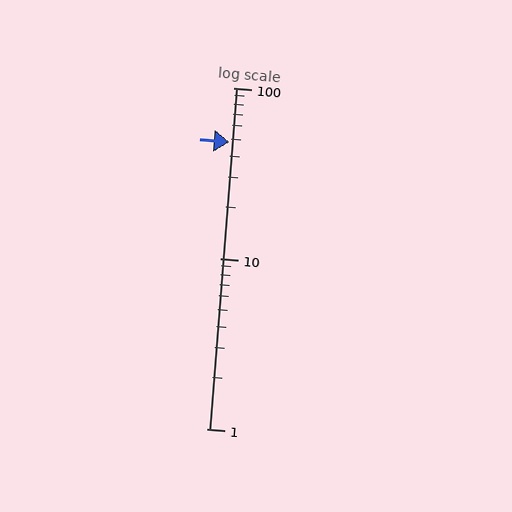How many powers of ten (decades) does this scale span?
The scale spans 2 decades, from 1 to 100.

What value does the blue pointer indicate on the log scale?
The pointer indicates approximately 48.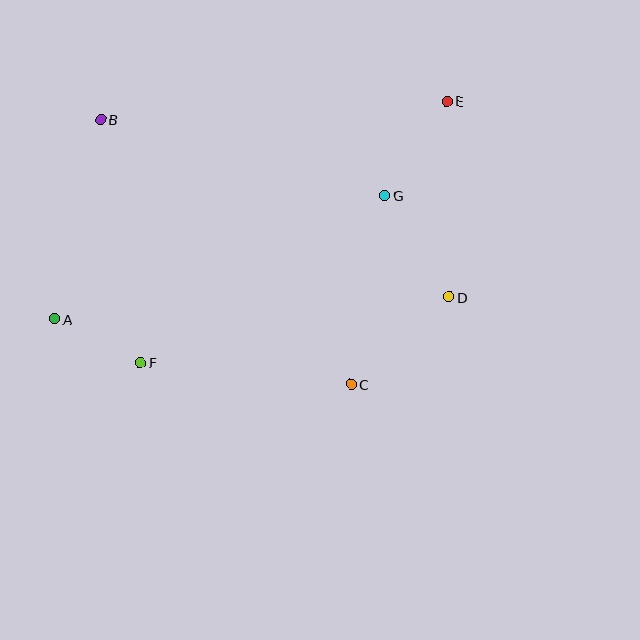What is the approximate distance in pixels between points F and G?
The distance between F and G is approximately 296 pixels.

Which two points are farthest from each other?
Points A and E are farthest from each other.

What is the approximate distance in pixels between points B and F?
The distance between B and F is approximately 246 pixels.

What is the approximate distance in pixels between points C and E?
The distance between C and E is approximately 299 pixels.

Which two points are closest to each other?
Points A and F are closest to each other.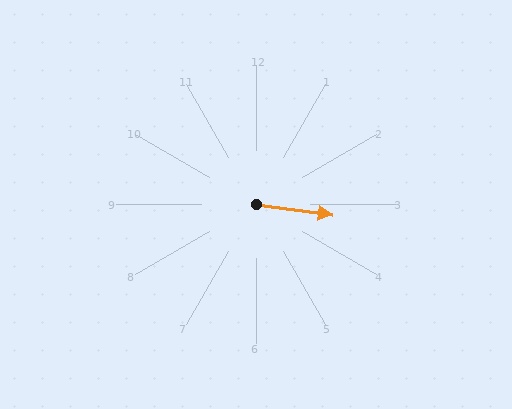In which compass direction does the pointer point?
East.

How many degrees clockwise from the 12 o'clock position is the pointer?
Approximately 98 degrees.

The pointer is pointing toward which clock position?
Roughly 3 o'clock.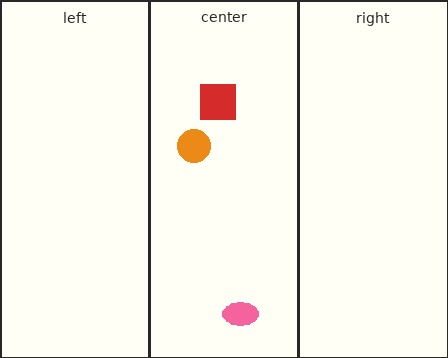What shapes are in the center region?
The orange circle, the red square, the pink ellipse.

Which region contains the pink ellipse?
The center region.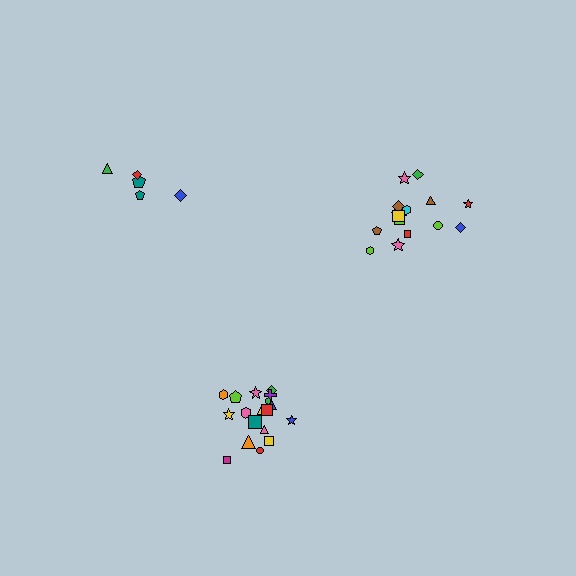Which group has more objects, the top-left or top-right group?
The top-right group.